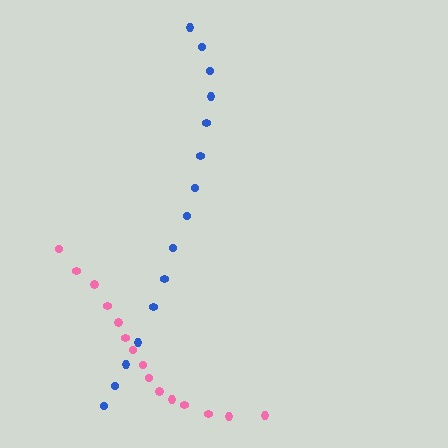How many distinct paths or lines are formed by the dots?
There are 2 distinct paths.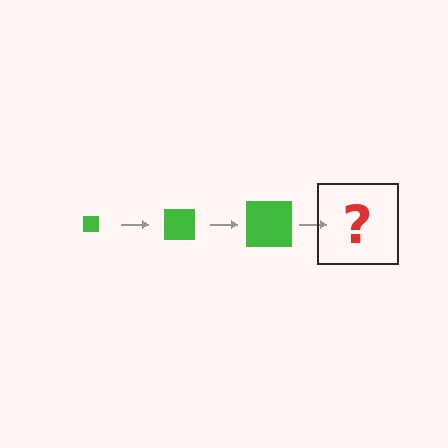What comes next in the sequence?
The next element should be a green square, larger than the previous one.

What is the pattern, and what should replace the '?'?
The pattern is that the square gets progressively larger each step. The '?' should be a green square, larger than the previous one.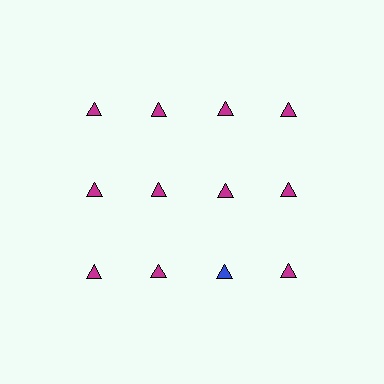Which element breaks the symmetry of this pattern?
The blue triangle in the third row, center column breaks the symmetry. All other shapes are magenta triangles.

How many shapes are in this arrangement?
There are 12 shapes arranged in a grid pattern.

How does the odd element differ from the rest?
It has a different color: blue instead of magenta.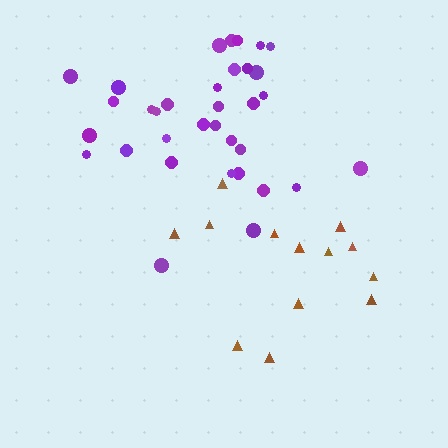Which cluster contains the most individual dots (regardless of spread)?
Purple (34).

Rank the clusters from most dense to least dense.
purple, brown.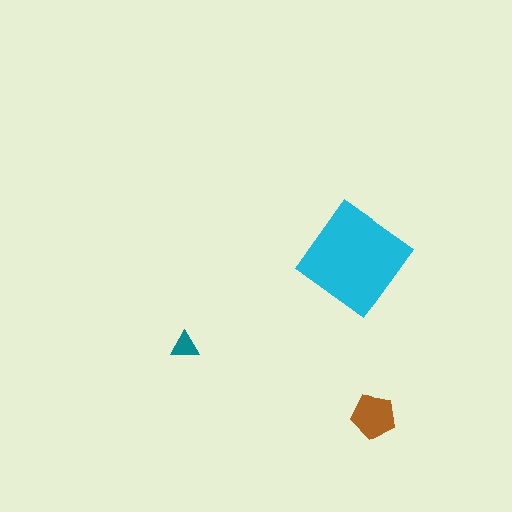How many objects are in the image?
There are 3 objects in the image.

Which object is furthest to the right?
The brown pentagon is rightmost.